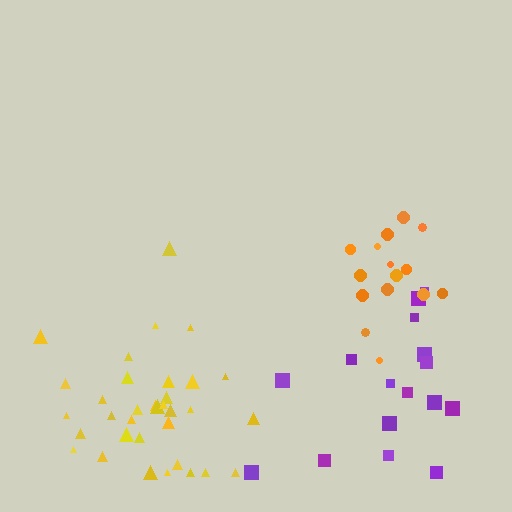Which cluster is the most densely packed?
Yellow.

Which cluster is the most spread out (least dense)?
Purple.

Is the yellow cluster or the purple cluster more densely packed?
Yellow.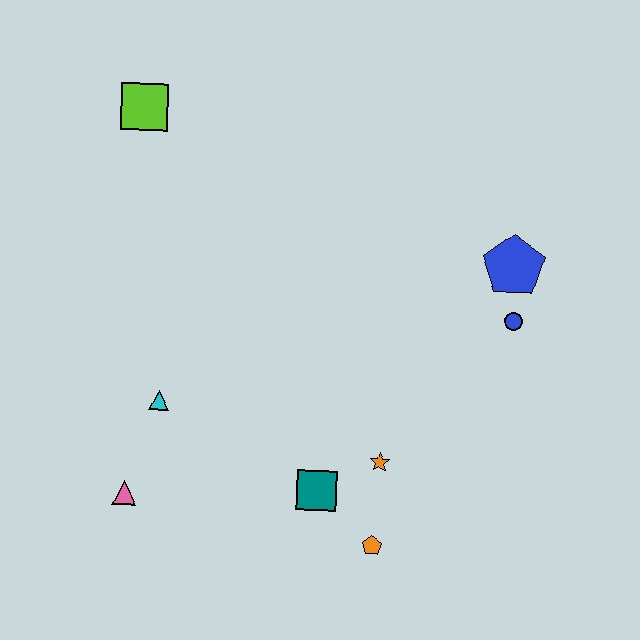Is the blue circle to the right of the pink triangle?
Yes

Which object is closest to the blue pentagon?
The blue circle is closest to the blue pentagon.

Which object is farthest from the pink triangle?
The blue pentagon is farthest from the pink triangle.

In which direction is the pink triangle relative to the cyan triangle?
The pink triangle is below the cyan triangle.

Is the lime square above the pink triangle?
Yes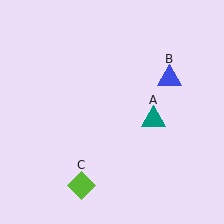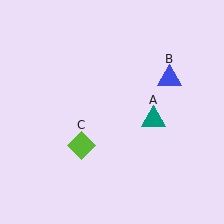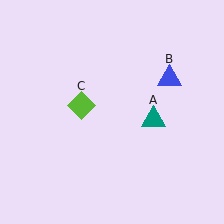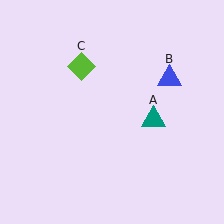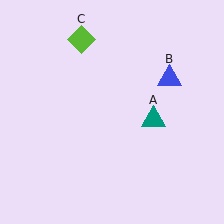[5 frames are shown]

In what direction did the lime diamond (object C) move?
The lime diamond (object C) moved up.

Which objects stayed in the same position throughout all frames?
Teal triangle (object A) and blue triangle (object B) remained stationary.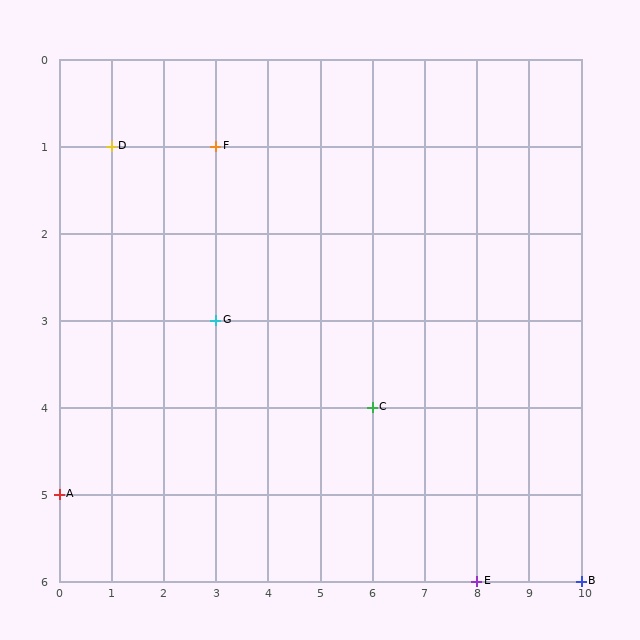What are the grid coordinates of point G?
Point G is at grid coordinates (3, 3).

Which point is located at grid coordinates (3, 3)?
Point G is at (3, 3).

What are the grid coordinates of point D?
Point D is at grid coordinates (1, 1).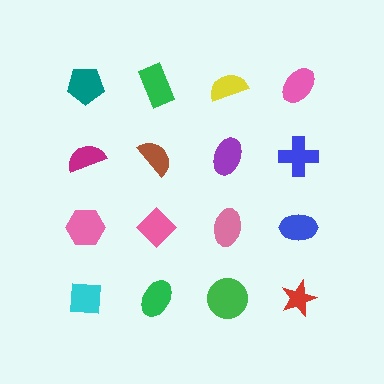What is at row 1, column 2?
A green rectangle.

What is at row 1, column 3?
A yellow semicircle.